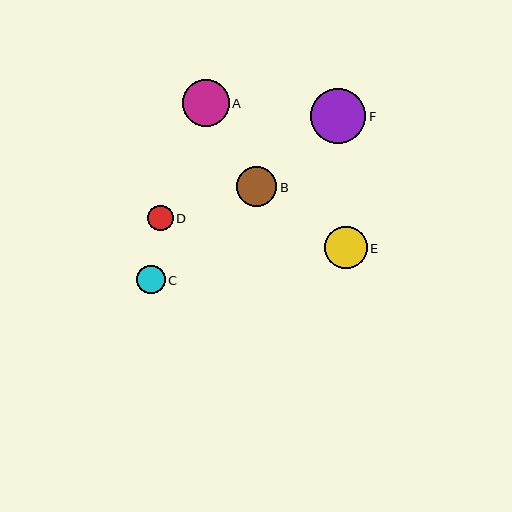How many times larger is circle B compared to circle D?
Circle B is approximately 1.6 times the size of circle D.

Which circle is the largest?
Circle F is the largest with a size of approximately 55 pixels.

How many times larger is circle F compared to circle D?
Circle F is approximately 2.2 times the size of circle D.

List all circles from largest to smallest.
From largest to smallest: F, A, E, B, C, D.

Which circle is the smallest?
Circle D is the smallest with a size of approximately 25 pixels.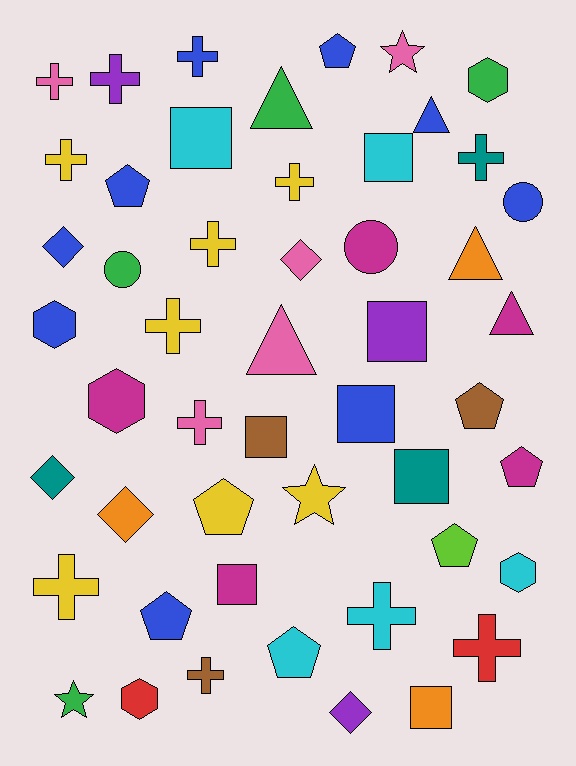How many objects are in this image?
There are 50 objects.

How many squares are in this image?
There are 8 squares.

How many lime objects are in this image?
There is 1 lime object.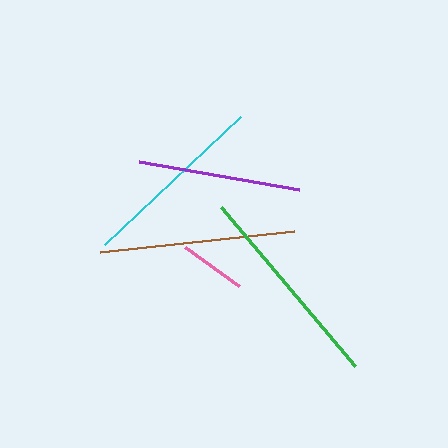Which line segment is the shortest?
The pink line is the shortest at approximately 67 pixels.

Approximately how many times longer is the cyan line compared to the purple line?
The cyan line is approximately 1.2 times the length of the purple line.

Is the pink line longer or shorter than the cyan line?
The cyan line is longer than the pink line.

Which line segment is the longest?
The green line is the longest at approximately 207 pixels.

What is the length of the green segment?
The green segment is approximately 207 pixels long.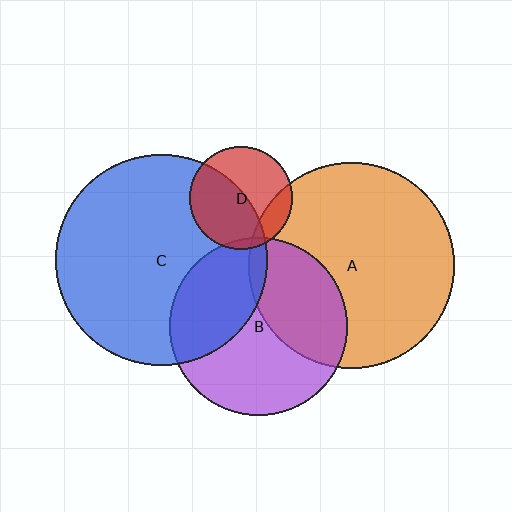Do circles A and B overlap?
Yes.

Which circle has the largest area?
Circle C (blue).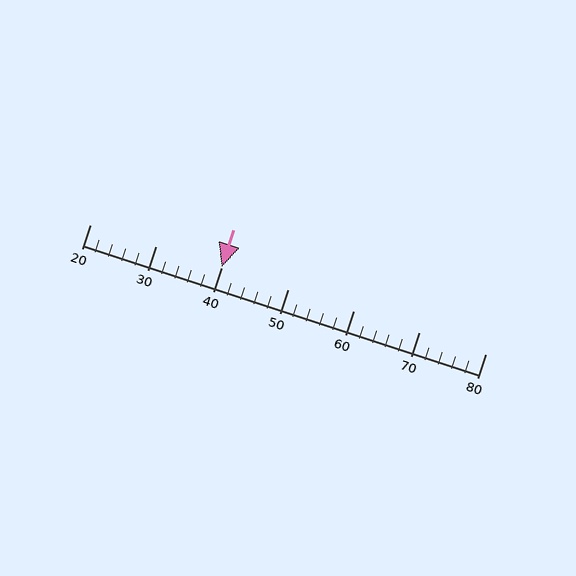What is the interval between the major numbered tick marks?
The major tick marks are spaced 10 units apart.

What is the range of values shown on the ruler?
The ruler shows values from 20 to 80.